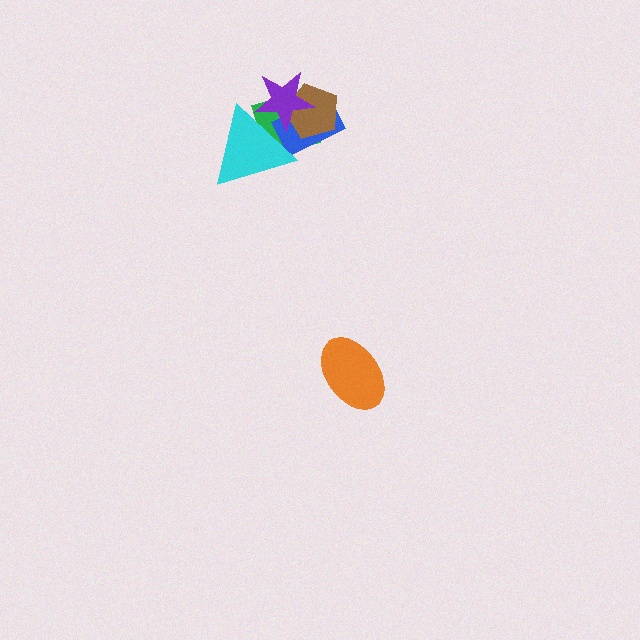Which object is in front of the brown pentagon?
The purple star is in front of the brown pentagon.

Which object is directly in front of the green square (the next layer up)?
The blue rectangle is directly in front of the green square.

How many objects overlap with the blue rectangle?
4 objects overlap with the blue rectangle.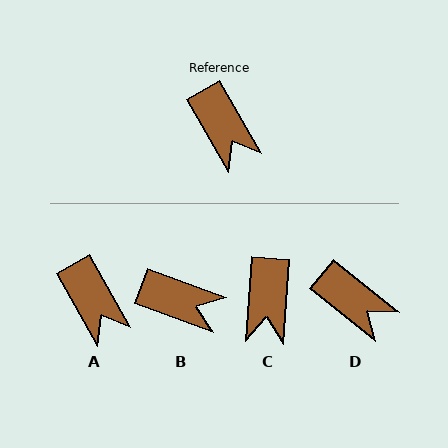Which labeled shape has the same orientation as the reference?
A.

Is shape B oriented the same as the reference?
No, it is off by about 40 degrees.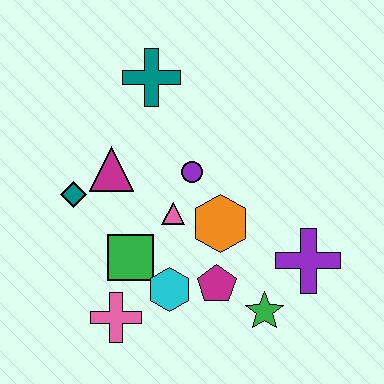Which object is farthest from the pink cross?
The teal cross is farthest from the pink cross.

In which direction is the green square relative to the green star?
The green square is to the left of the green star.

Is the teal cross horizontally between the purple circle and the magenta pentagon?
No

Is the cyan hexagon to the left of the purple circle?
Yes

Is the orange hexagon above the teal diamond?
No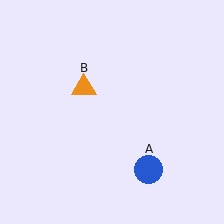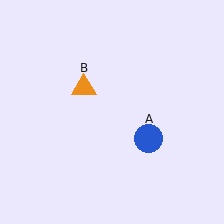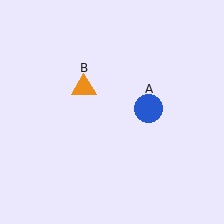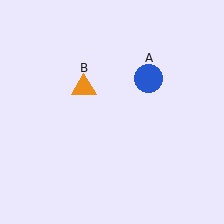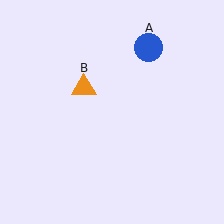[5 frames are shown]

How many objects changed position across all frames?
1 object changed position: blue circle (object A).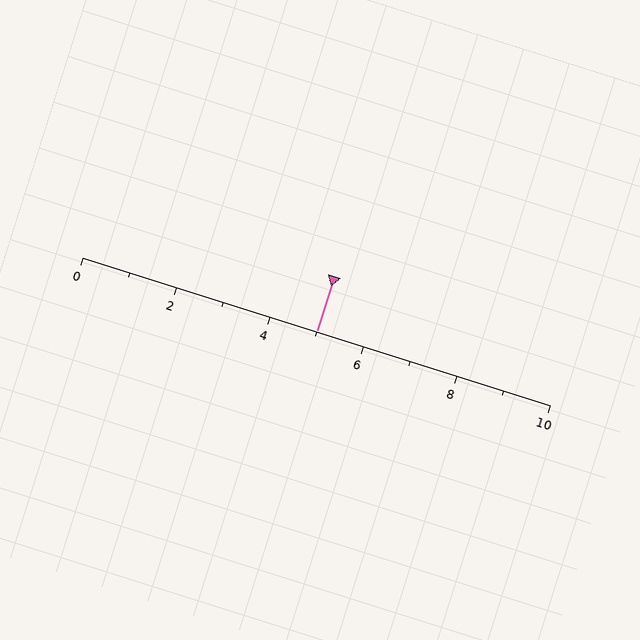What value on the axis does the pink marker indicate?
The marker indicates approximately 5.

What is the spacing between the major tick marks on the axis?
The major ticks are spaced 2 apart.